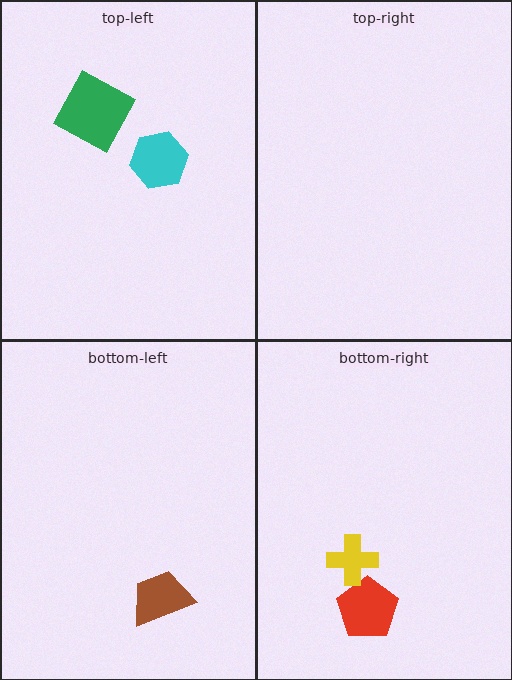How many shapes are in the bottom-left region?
1.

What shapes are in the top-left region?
The green diamond, the cyan hexagon.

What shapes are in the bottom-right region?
The red pentagon, the yellow cross.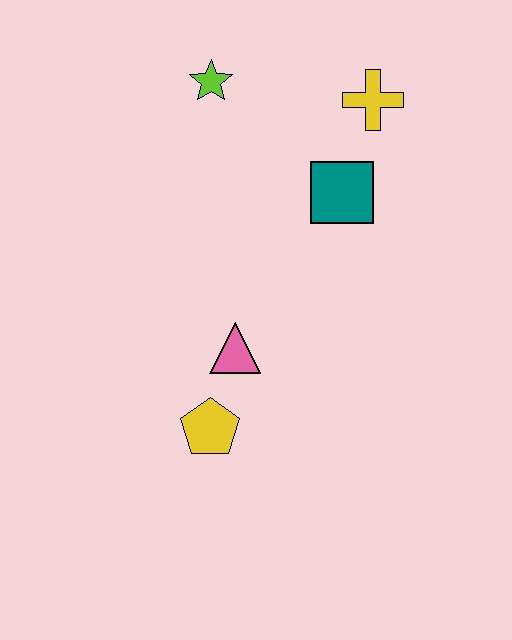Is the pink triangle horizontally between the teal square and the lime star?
Yes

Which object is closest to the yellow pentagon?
The pink triangle is closest to the yellow pentagon.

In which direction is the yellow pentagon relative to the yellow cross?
The yellow pentagon is below the yellow cross.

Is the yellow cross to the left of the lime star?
No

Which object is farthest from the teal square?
The yellow pentagon is farthest from the teal square.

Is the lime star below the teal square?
No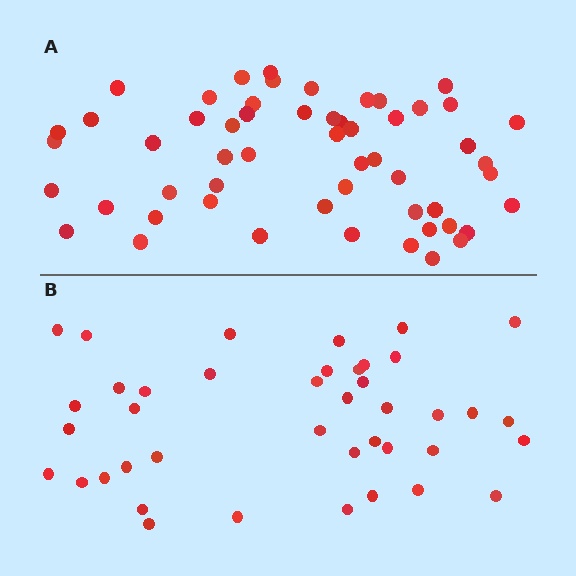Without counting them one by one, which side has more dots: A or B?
Region A (the top region) has more dots.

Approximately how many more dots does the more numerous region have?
Region A has approximately 15 more dots than region B.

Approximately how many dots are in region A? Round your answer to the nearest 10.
About 60 dots. (The exact count is 55, which rounds to 60.)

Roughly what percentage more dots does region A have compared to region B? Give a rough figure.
About 35% more.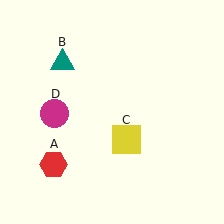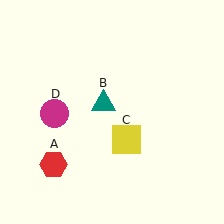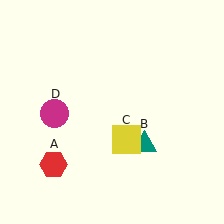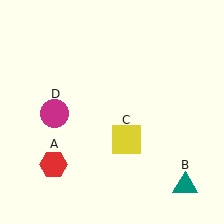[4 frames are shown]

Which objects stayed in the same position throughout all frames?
Red hexagon (object A) and yellow square (object C) and magenta circle (object D) remained stationary.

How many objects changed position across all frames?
1 object changed position: teal triangle (object B).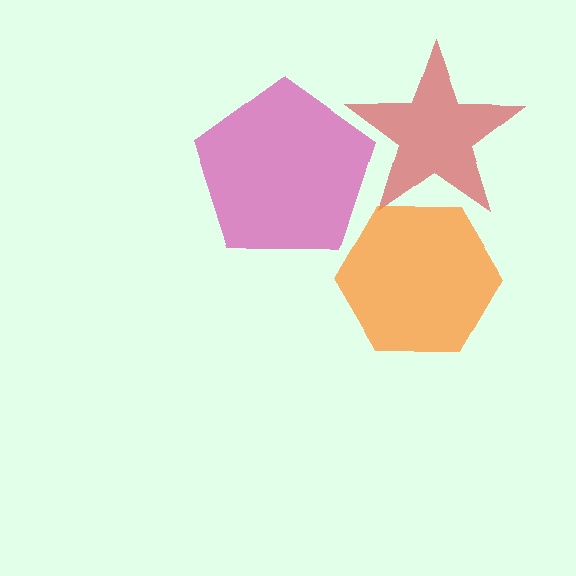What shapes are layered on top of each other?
The layered shapes are: a magenta pentagon, a red star, an orange hexagon.